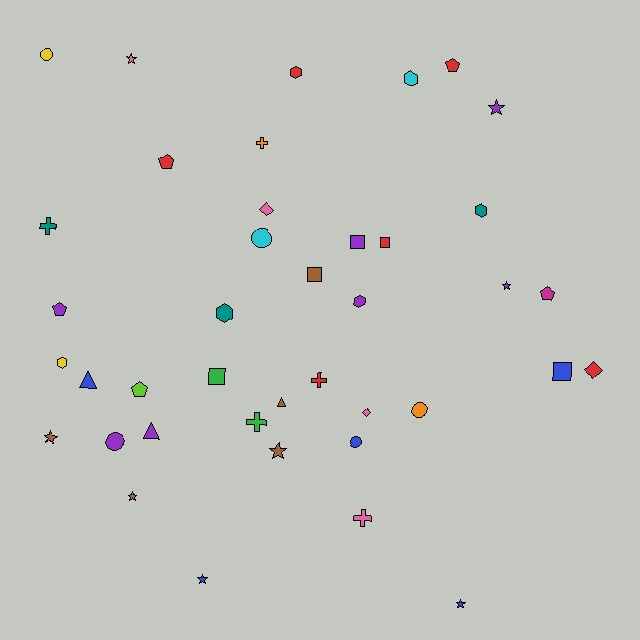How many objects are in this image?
There are 40 objects.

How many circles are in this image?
There are 5 circles.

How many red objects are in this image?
There are 6 red objects.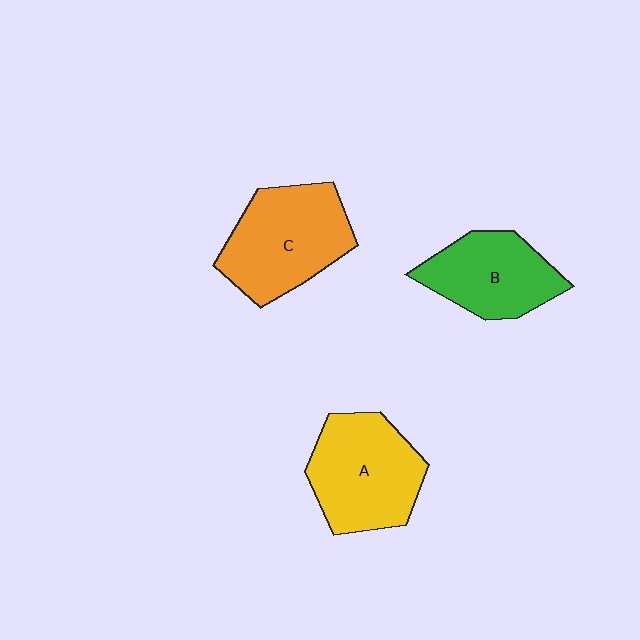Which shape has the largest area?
Shape C (orange).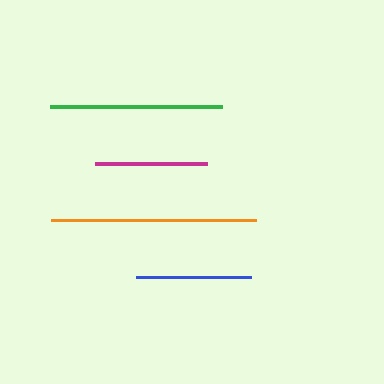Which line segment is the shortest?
The magenta line is the shortest at approximately 112 pixels.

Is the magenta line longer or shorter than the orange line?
The orange line is longer than the magenta line.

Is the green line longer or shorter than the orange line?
The orange line is longer than the green line.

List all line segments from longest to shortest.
From longest to shortest: orange, green, blue, magenta.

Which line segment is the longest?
The orange line is the longest at approximately 205 pixels.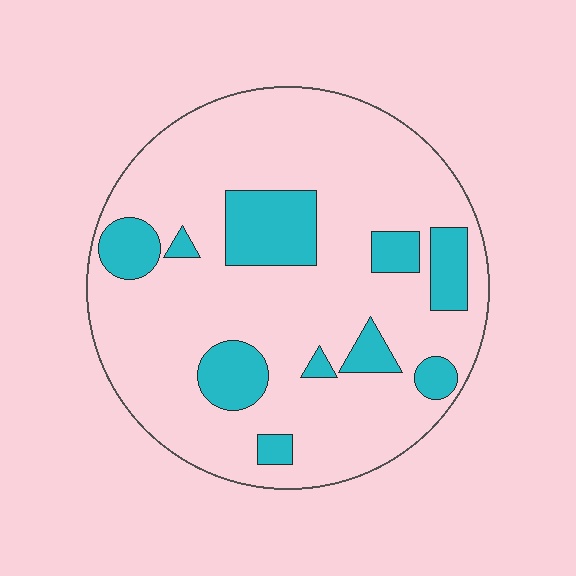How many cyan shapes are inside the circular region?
10.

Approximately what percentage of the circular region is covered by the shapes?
Approximately 20%.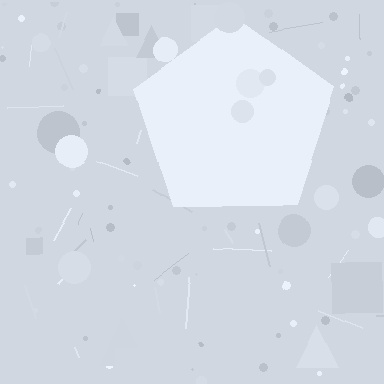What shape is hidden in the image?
A pentagon is hidden in the image.